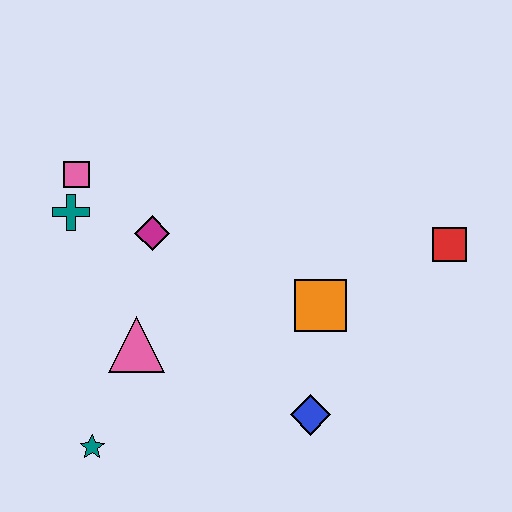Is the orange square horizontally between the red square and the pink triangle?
Yes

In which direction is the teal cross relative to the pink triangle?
The teal cross is above the pink triangle.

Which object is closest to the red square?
The orange square is closest to the red square.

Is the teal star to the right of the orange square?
No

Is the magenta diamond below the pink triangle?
No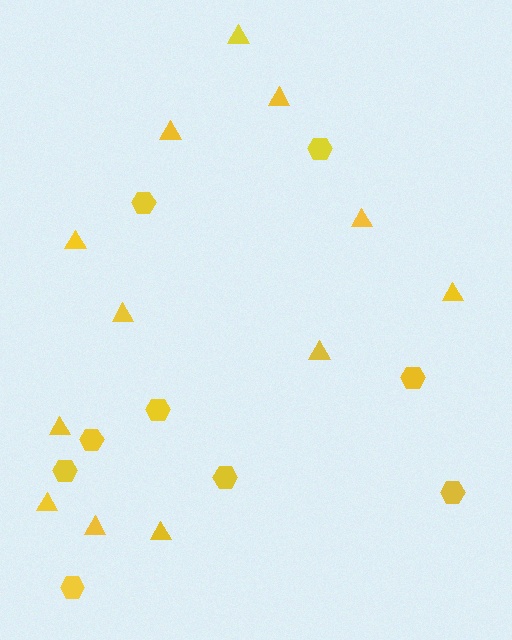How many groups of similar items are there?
There are 2 groups: one group of hexagons (9) and one group of triangles (12).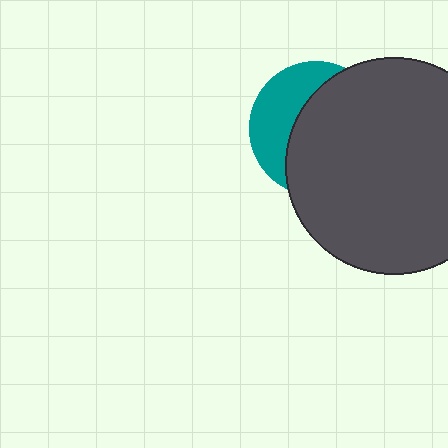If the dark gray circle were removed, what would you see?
You would see the complete teal circle.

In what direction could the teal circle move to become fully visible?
The teal circle could move left. That would shift it out from behind the dark gray circle entirely.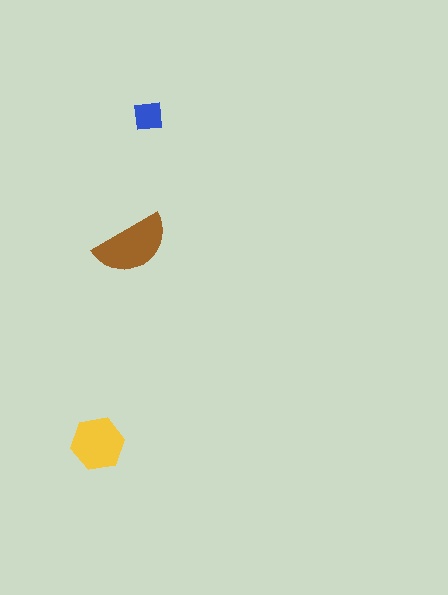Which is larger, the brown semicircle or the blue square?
The brown semicircle.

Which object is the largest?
The brown semicircle.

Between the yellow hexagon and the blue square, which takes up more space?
The yellow hexagon.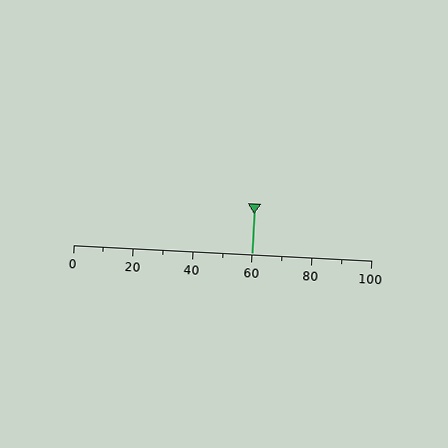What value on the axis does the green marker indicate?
The marker indicates approximately 60.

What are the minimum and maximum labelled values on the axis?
The axis runs from 0 to 100.